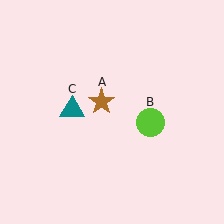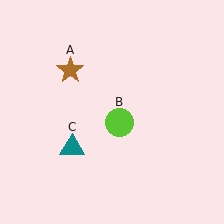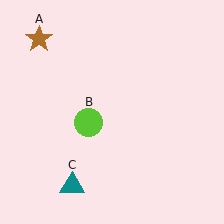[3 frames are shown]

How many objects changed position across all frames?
3 objects changed position: brown star (object A), lime circle (object B), teal triangle (object C).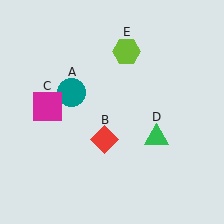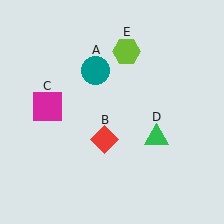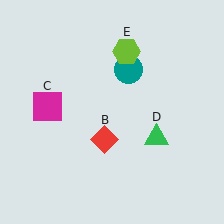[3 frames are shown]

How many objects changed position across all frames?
1 object changed position: teal circle (object A).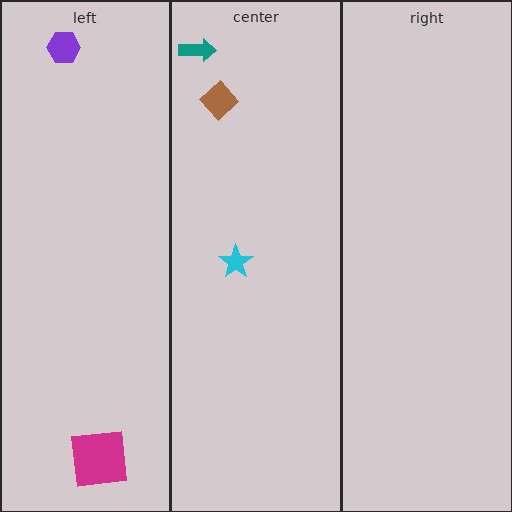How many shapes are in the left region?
2.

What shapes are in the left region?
The purple hexagon, the magenta square.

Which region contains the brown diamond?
The center region.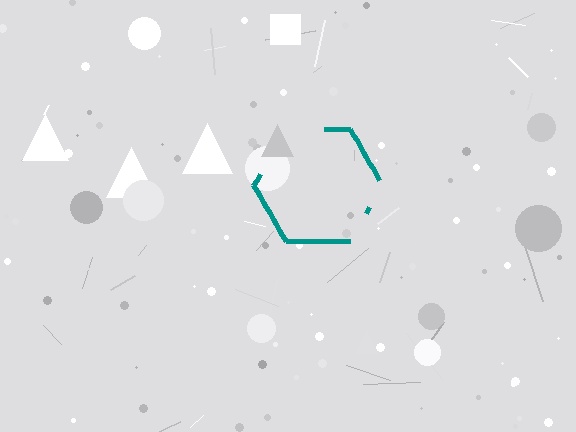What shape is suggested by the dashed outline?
The dashed outline suggests a hexagon.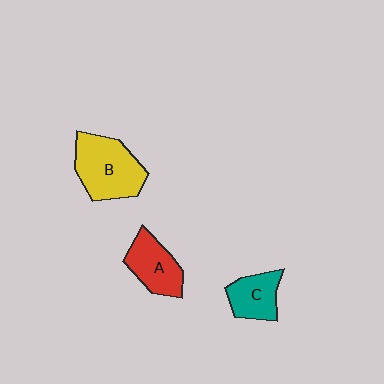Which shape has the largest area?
Shape B (yellow).